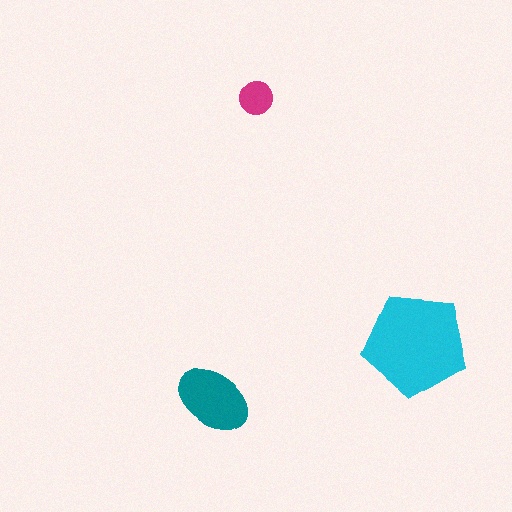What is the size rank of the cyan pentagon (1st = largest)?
1st.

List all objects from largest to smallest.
The cyan pentagon, the teal ellipse, the magenta circle.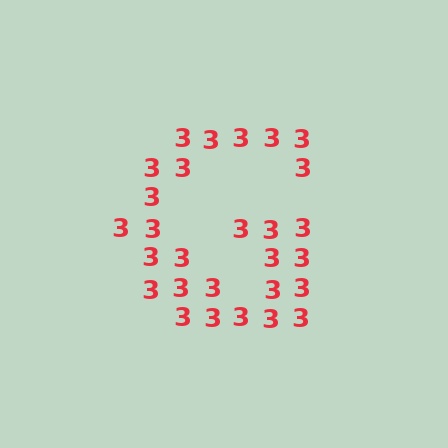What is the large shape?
The large shape is the letter G.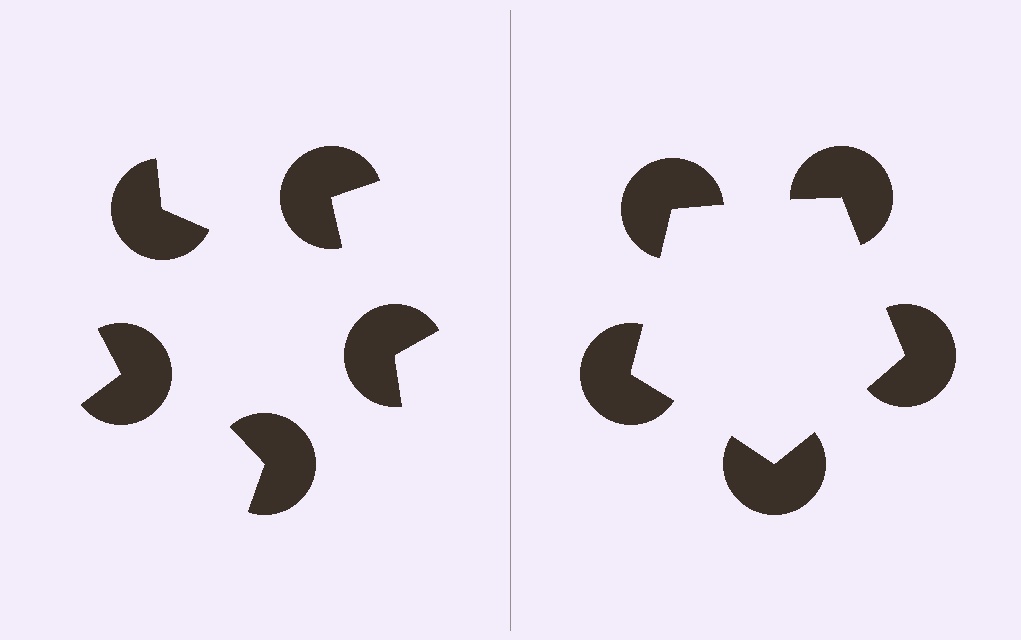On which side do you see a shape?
An illusory pentagon appears on the right side. On the left side the wedge cuts are rotated, so no coherent shape forms.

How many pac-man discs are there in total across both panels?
10 — 5 on each side.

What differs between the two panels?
The pac-man discs are positioned identically on both sides; only the wedge orientations differ. On the right they align to a pentagon; on the left they are misaligned.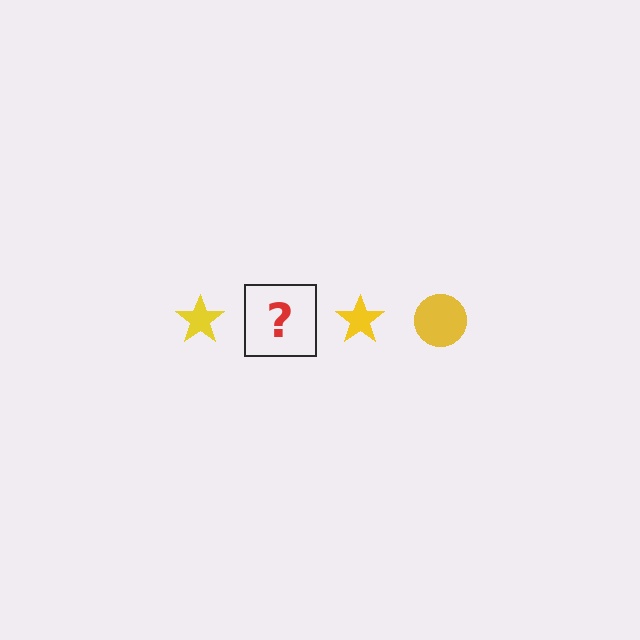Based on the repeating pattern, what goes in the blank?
The blank should be a yellow circle.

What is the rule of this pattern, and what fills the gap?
The rule is that the pattern cycles through star, circle shapes in yellow. The gap should be filled with a yellow circle.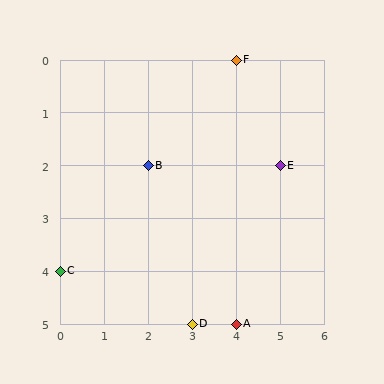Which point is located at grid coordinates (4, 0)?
Point F is at (4, 0).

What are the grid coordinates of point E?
Point E is at grid coordinates (5, 2).